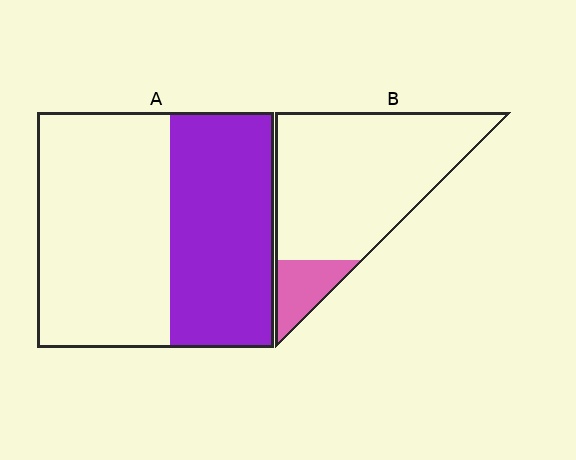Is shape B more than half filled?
No.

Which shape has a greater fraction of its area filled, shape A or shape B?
Shape A.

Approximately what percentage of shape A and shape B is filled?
A is approximately 45% and B is approximately 15%.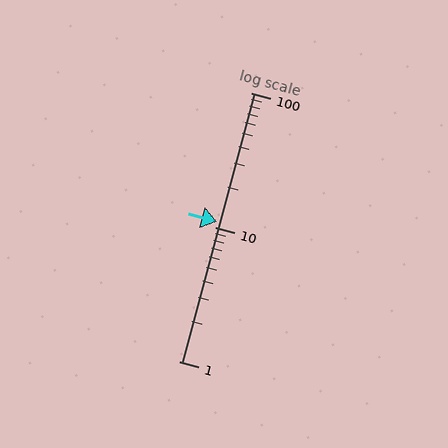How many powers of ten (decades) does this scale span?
The scale spans 2 decades, from 1 to 100.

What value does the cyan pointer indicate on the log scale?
The pointer indicates approximately 11.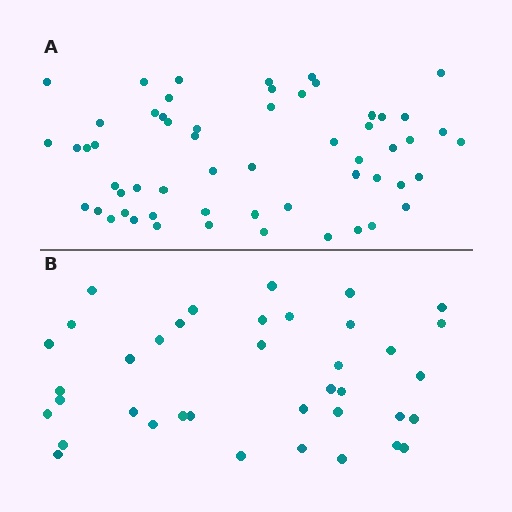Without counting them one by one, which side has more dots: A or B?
Region A (the top region) has more dots.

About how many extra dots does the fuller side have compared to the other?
Region A has approximately 20 more dots than region B.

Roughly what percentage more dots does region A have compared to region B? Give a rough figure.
About 50% more.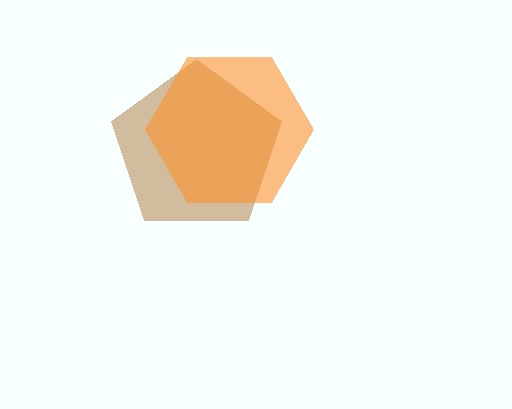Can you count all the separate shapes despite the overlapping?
Yes, there are 2 separate shapes.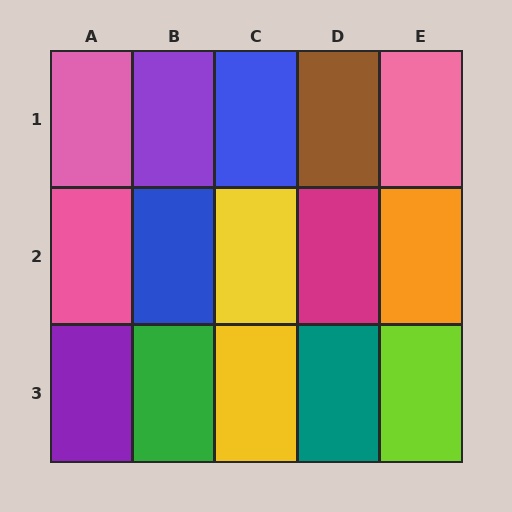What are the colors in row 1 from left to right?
Pink, purple, blue, brown, pink.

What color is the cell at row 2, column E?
Orange.